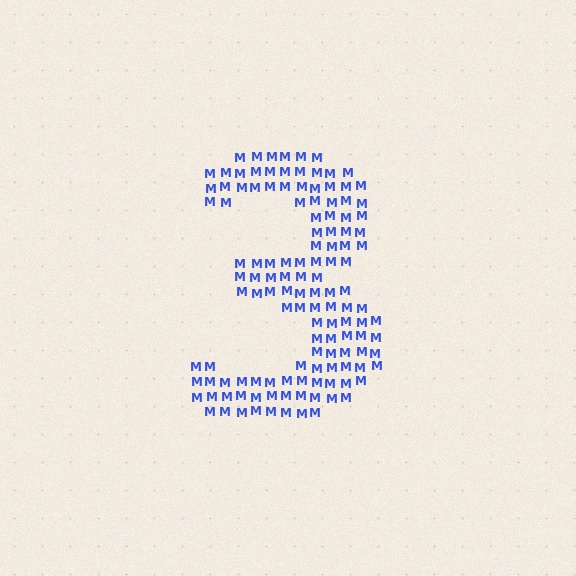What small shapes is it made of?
It is made of small letter M's.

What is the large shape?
The large shape is the digit 3.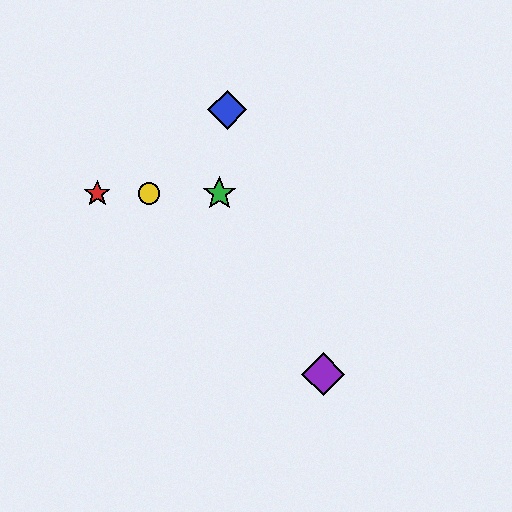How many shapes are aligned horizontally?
3 shapes (the red star, the green star, the yellow circle) are aligned horizontally.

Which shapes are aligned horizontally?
The red star, the green star, the yellow circle are aligned horizontally.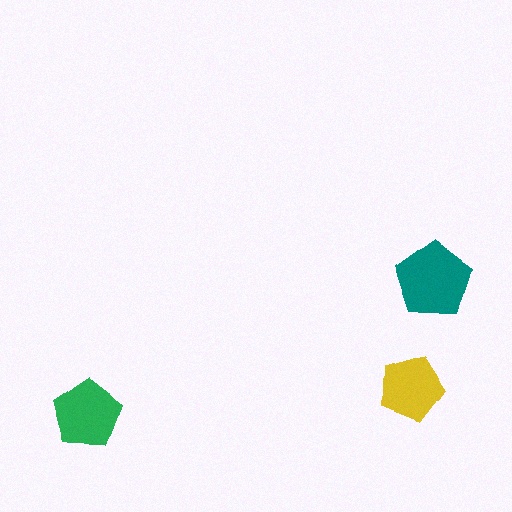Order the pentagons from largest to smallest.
the teal one, the green one, the yellow one.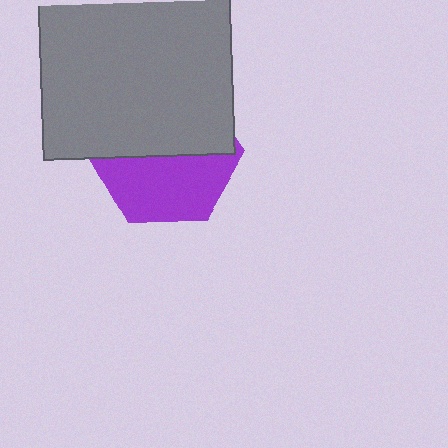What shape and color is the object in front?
The object in front is a gray square.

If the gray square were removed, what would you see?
You would see the complete purple hexagon.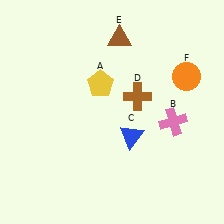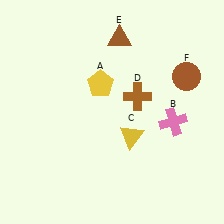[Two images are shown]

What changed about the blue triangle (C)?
In Image 1, C is blue. In Image 2, it changed to yellow.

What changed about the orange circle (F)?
In Image 1, F is orange. In Image 2, it changed to brown.